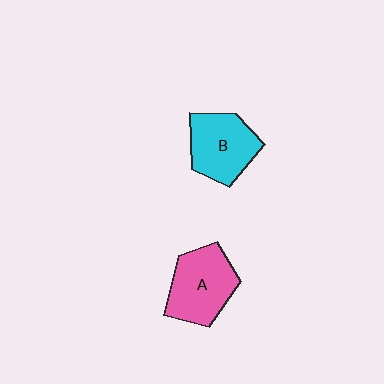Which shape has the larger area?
Shape A (pink).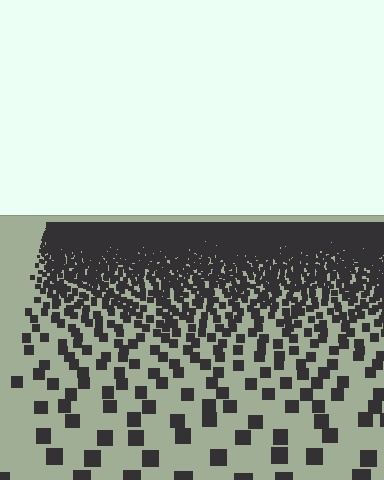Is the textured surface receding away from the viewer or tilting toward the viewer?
The surface is receding away from the viewer. Texture elements get smaller and denser toward the top.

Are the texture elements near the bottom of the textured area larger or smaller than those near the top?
Larger. Near the bottom, elements are closer to the viewer and appear at a bigger on-screen size.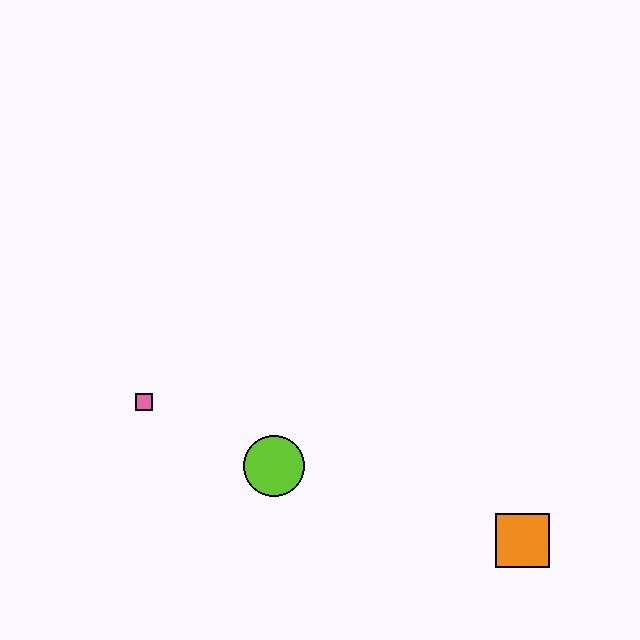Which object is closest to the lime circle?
The pink square is closest to the lime circle.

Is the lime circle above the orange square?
Yes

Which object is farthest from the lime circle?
The orange square is farthest from the lime circle.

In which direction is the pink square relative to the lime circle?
The pink square is to the left of the lime circle.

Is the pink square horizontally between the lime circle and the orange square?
No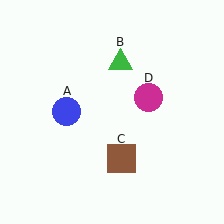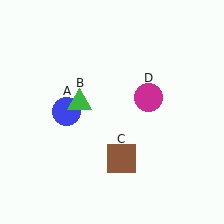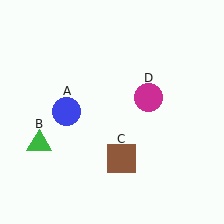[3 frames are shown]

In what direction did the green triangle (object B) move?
The green triangle (object B) moved down and to the left.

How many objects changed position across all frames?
1 object changed position: green triangle (object B).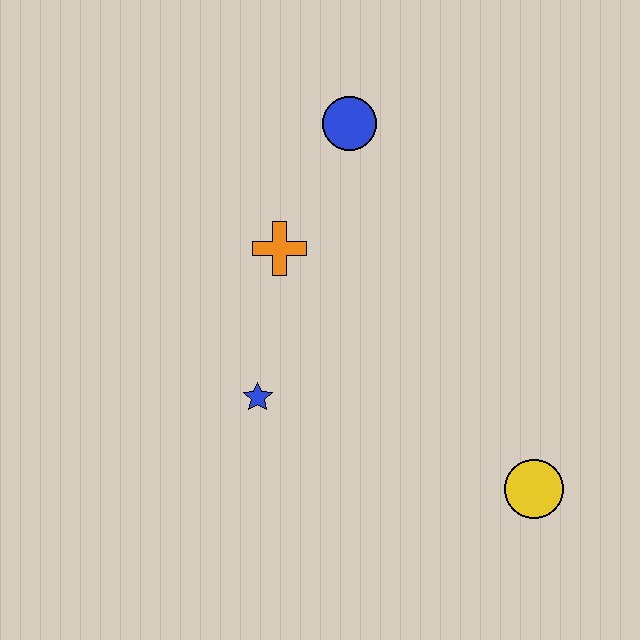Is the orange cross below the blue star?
No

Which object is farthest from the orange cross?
The yellow circle is farthest from the orange cross.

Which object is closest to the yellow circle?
The blue star is closest to the yellow circle.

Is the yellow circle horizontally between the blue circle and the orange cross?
No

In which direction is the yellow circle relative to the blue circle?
The yellow circle is below the blue circle.